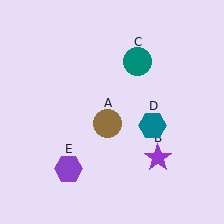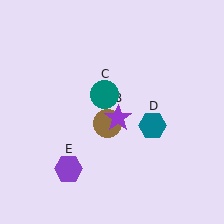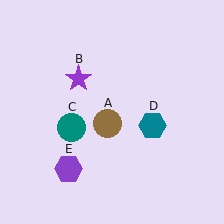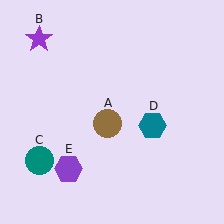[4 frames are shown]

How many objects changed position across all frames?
2 objects changed position: purple star (object B), teal circle (object C).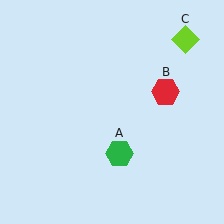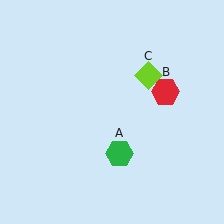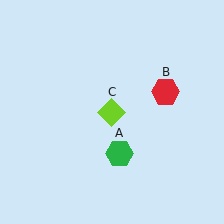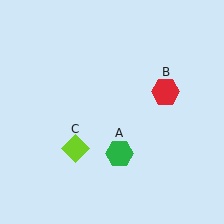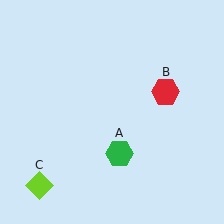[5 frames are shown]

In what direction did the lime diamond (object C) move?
The lime diamond (object C) moved down and to the left.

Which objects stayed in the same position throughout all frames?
Green hexagon (object A) and red hexagon (object B) remained stationary.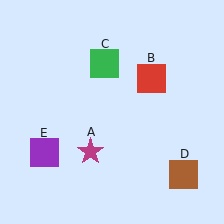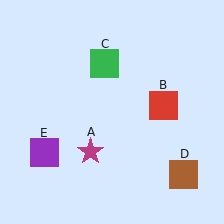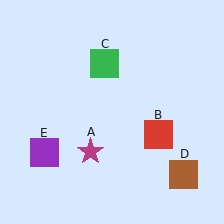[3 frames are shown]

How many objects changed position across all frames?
1 object changed position: red square (object B).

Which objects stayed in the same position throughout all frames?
Magenta star (object A) and green square (object C) and brown square (object D) and purple square (object E) remained stationary.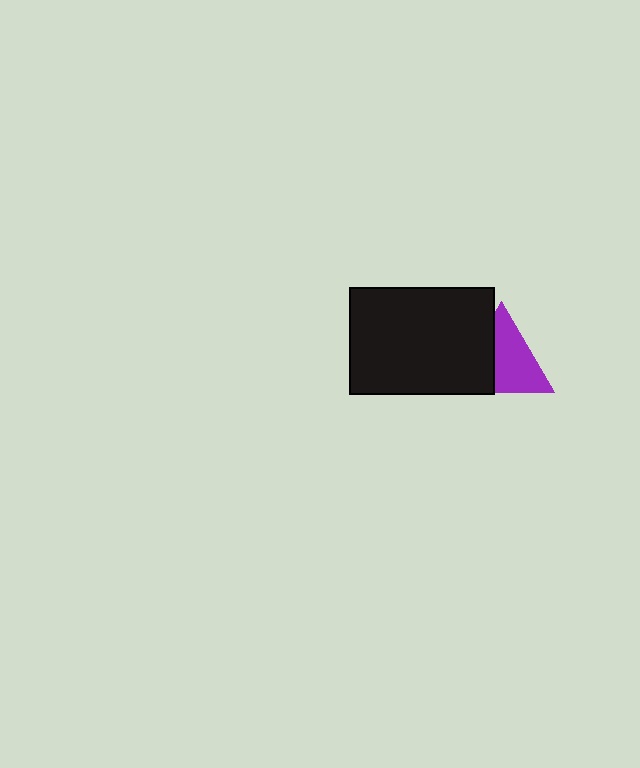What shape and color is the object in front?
The object in front is a black rectangle.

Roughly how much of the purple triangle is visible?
About half of it is visible (roughly 61%).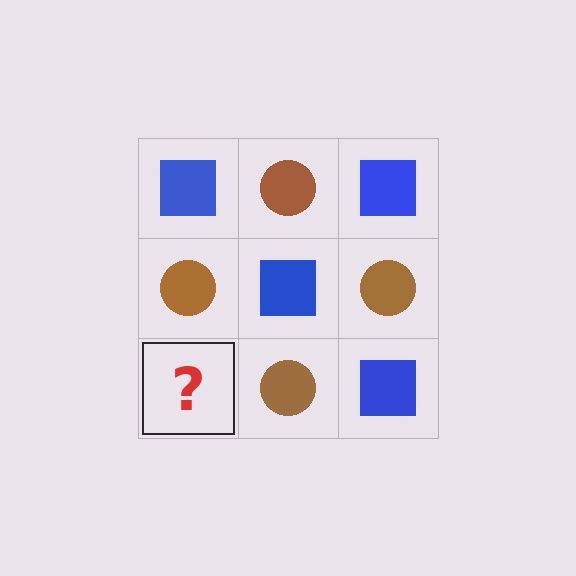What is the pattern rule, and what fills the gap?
The rule is that it alternates blue square and brown circle in a checkerboard pattern. The gap should be filled with a blue square.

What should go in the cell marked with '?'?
The missing cell should contain a blue square.